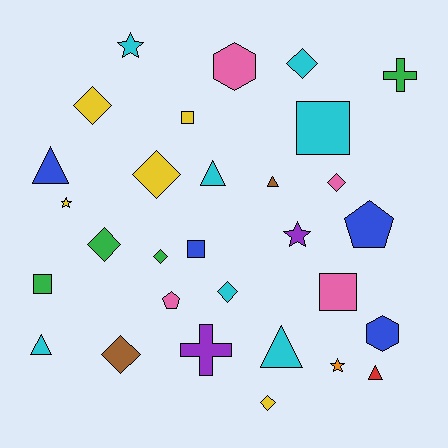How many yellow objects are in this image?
There are 5 yellow objects.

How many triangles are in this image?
There are 6 triangles.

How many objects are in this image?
There are 30 objects.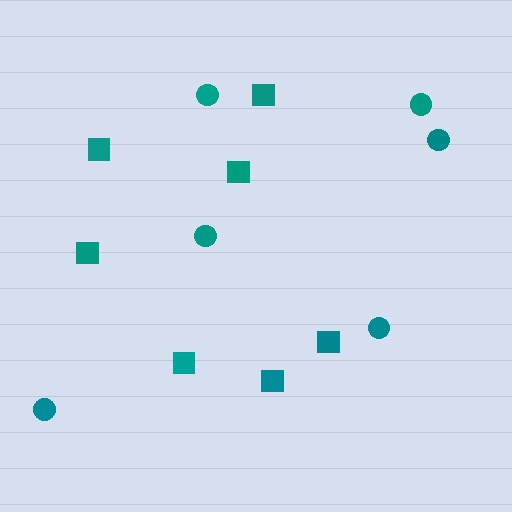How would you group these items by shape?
There are 2 groups: one group of circles (6) and one group of squares (7).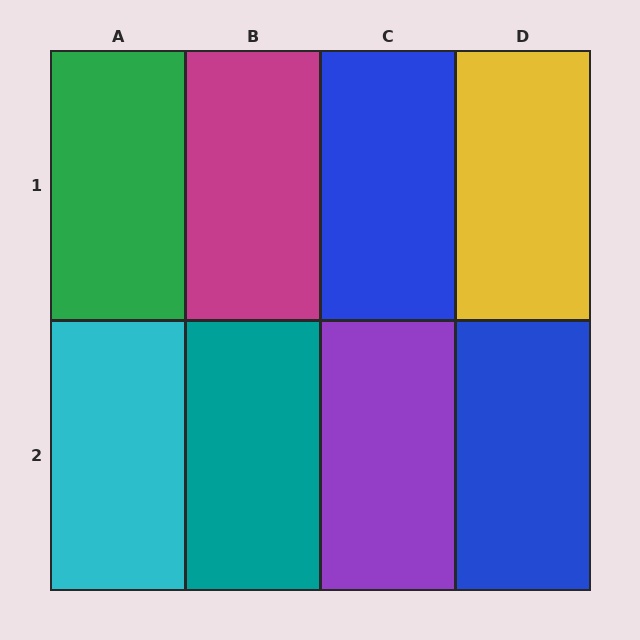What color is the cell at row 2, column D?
Blue.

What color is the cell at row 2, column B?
Teal.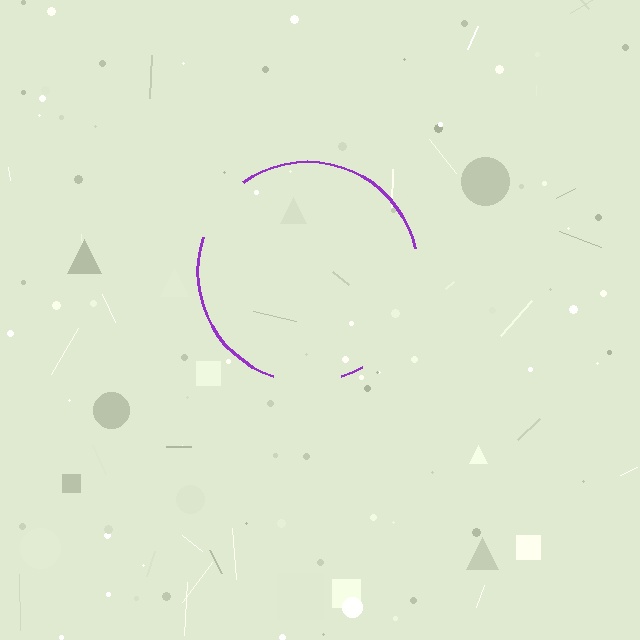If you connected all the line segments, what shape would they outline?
They would outline a circle.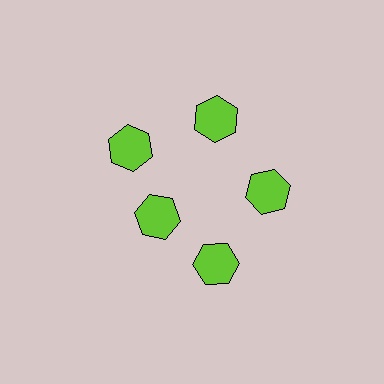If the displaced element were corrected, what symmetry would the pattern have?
It would have 5-fold rotational symmetry — the pattern would map onto itself every 72 degrees.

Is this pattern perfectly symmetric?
No. The 5 lime hexagons are arranged in a ring, but one element near the 8 o'clock position is pulled inward toward the center, breaking the 5-fold rotational symmetry.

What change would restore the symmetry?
The symmetry would be restored by moving it outward, back onto the ring so that all 5 hexagons sit at equal angles and equal distance from the center.